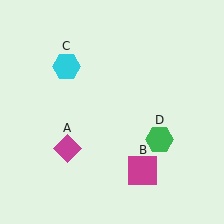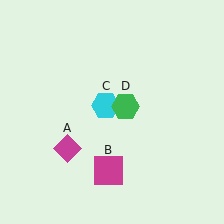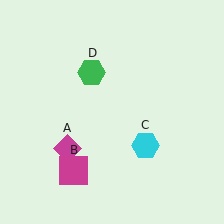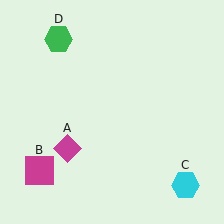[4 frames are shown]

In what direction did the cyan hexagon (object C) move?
The cyan hexagon (object C) moved down and to the right.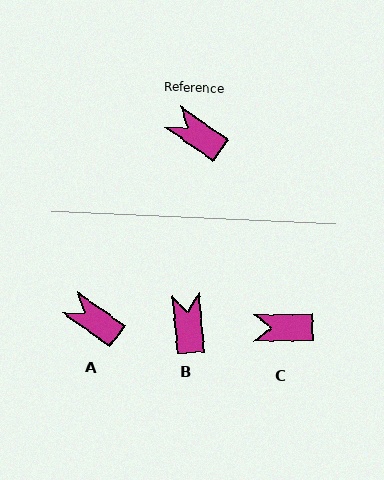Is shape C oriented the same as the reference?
No, it is off by about 36 degrees.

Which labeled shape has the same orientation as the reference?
A.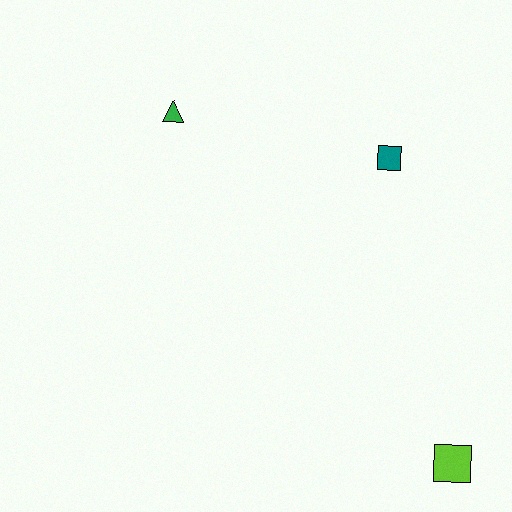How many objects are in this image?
There are 3 objects.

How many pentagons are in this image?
There are no pentagons.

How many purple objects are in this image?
There are no purple objects.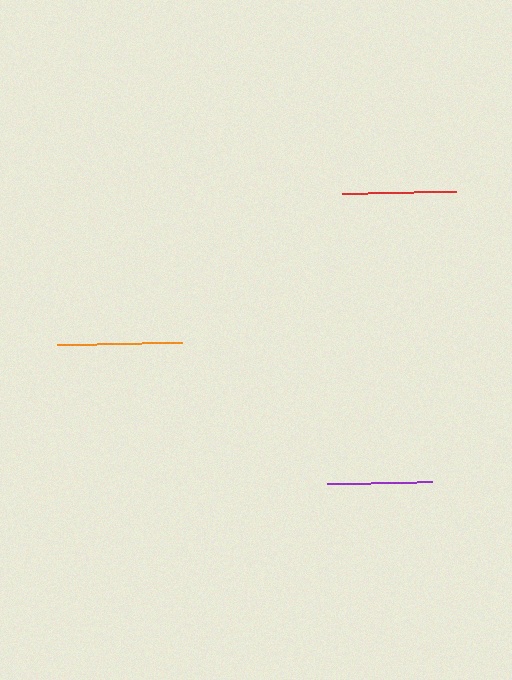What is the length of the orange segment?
The orange segment is approximately 125 pixels long.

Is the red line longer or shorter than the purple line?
The red line is longer than the purple line.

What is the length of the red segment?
The red segment is approximately 113 pixels long.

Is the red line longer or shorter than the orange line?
The orange line is longer than the red line.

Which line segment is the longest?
The orange line is the longest at approximately 125 pixels.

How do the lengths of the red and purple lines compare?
The red and purple lines are approximately the same length.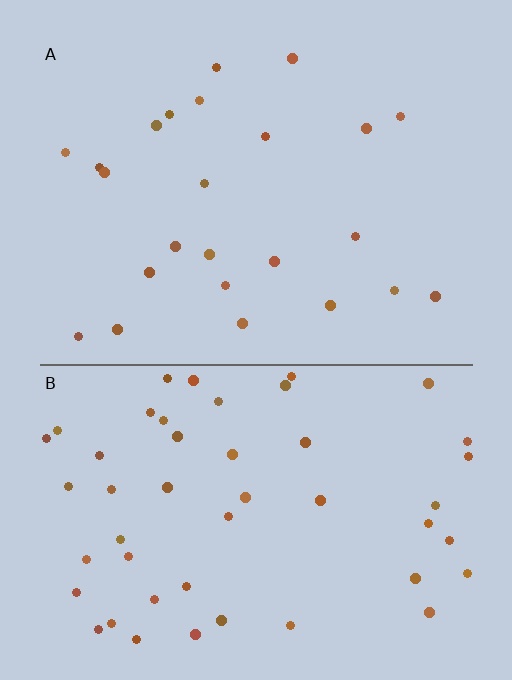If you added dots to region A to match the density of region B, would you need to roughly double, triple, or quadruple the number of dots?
Approximately double.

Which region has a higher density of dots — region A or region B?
B (the bottom).